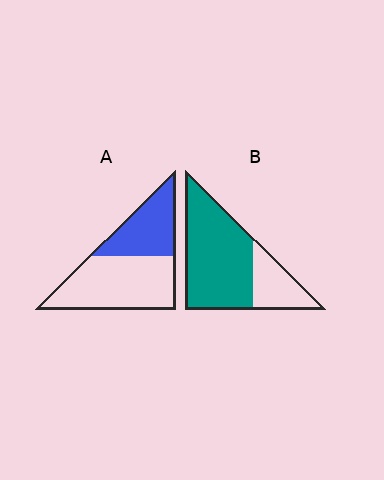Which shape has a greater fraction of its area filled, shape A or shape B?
Shape B.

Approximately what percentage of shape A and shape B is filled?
A is approximately 40% and B is approximately 75%.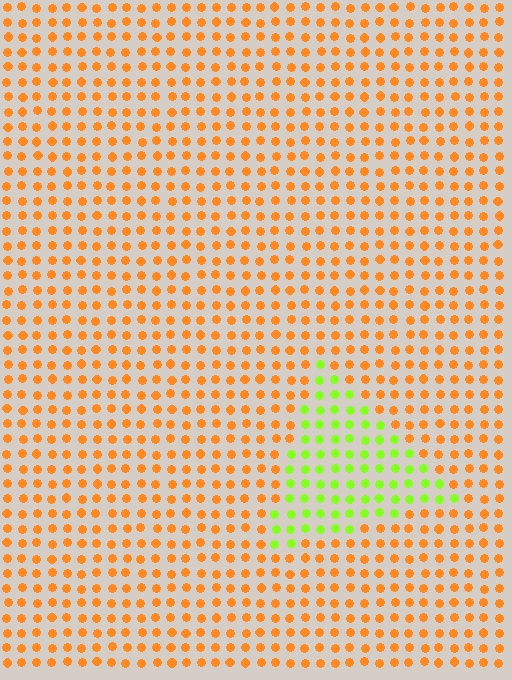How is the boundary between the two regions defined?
The boundary is defined purely by a slight shift in hue (about 65 degrees). Spacing, size, and orientation are identical on both sides.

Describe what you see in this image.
The image is filled with small orange elements in a uniform arrangement. A triangle-shaped region is visible where the elements are tinted to a slightly different hue, forming a subtle color boundary.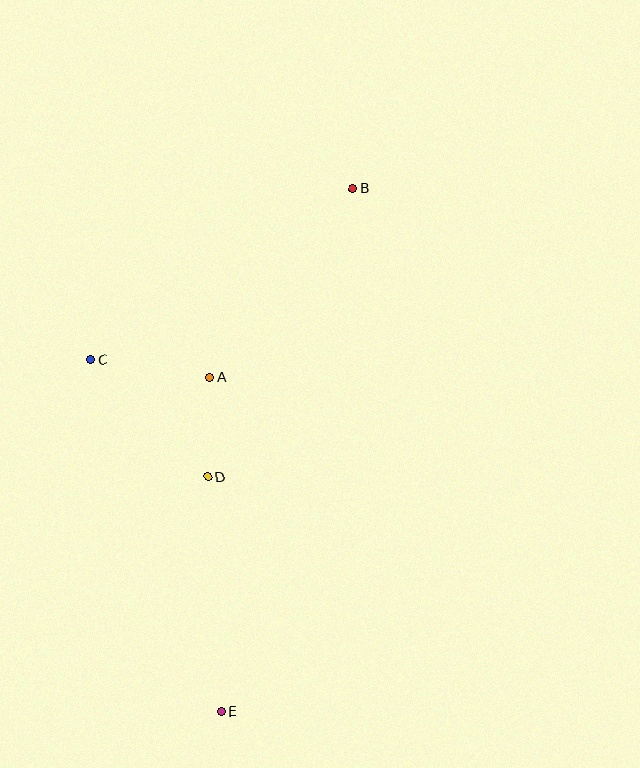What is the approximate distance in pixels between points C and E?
The distance between C and E is approximately 375 pixels.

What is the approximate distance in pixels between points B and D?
The distance between B and D is approximately 322 pixels.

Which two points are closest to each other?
Points A and D are closest to each other.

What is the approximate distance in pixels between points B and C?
The distance between B and C is approximately 313 pixels.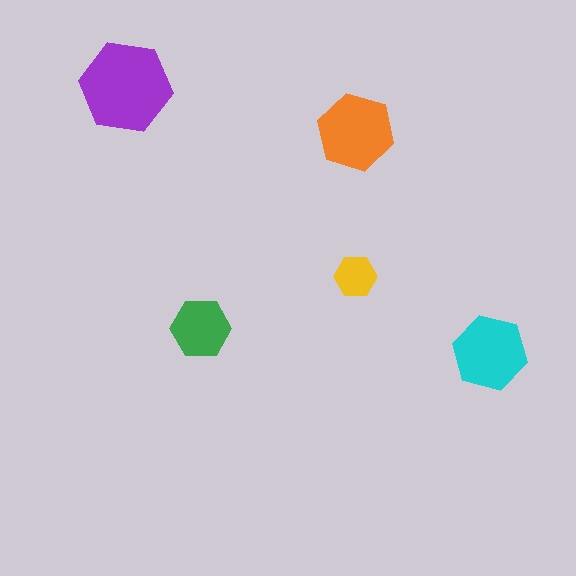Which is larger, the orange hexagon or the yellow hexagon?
The orange one.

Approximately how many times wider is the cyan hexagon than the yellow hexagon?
About 2 times wider.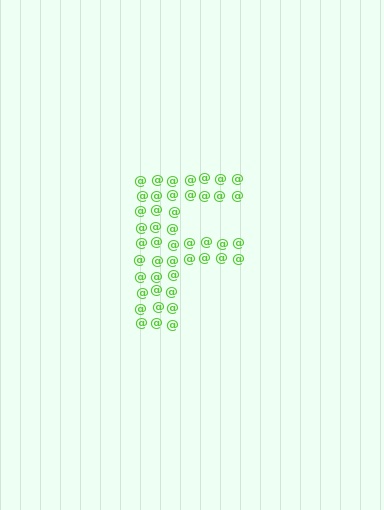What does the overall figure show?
The overall figure shows the letter F.